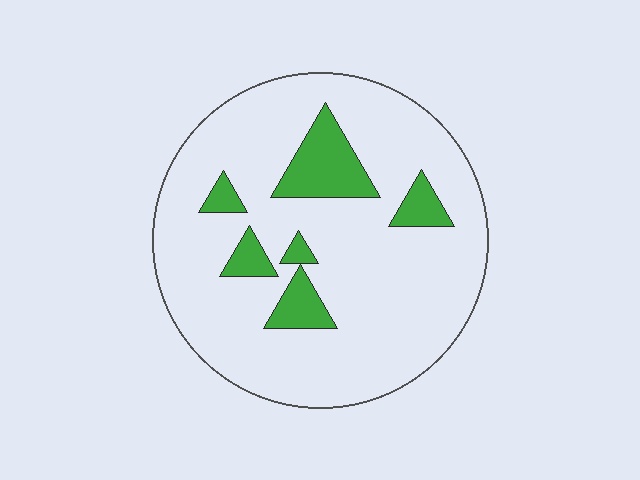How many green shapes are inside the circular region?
6.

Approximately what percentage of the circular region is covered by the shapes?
Approximately 15%.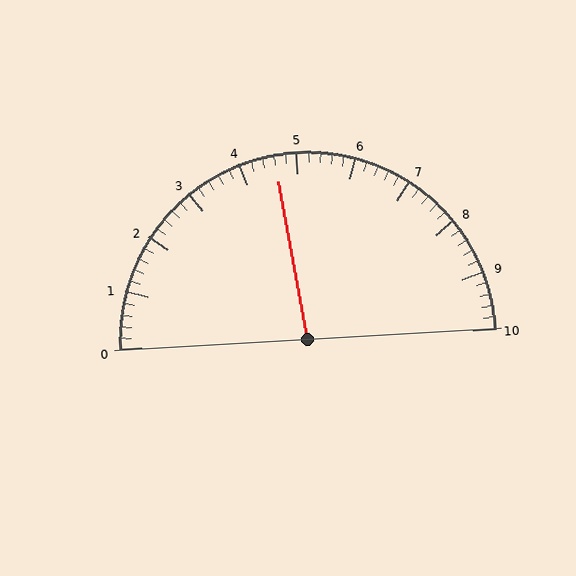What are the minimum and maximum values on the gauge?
The gauge ranges from 0 to 10.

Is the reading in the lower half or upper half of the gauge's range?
The reading is in the lower half of the range (0 to 10).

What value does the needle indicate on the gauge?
The needle indicates approximately 4.6.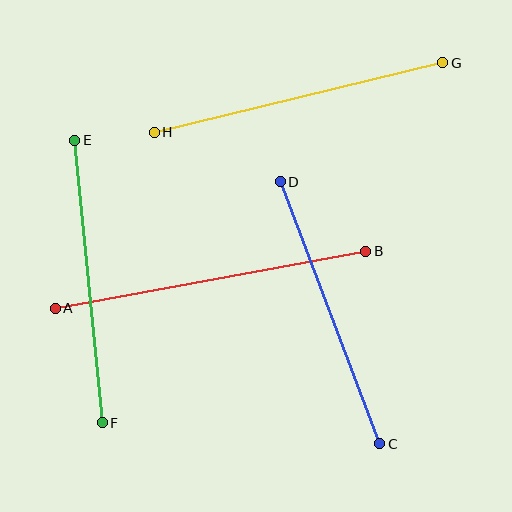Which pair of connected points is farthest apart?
Points A and B are farthest apart.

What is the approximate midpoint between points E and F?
The midpoint is at approximately (89, 281) pixels.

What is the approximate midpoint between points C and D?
The midpoint is at approximately (330, 313) pixels.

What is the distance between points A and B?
The distance is approximately 316 pixels.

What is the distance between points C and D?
The distance is approximately 280 pixels.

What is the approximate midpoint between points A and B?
The midpoint is at approximately (211, 280) pixels.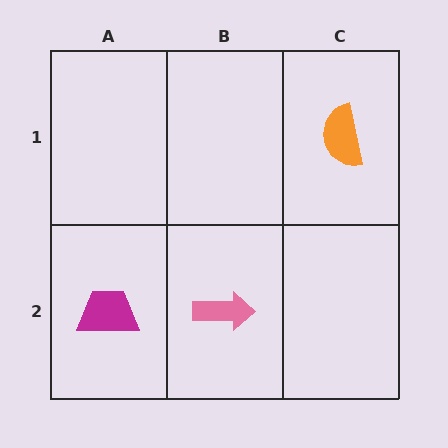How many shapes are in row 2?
2 shapes.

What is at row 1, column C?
An orange semicircle.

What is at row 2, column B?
A pink arrow.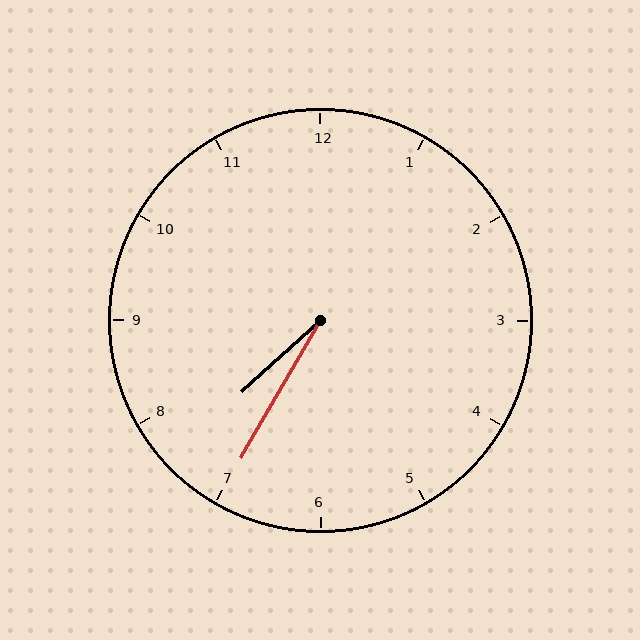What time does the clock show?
7:35.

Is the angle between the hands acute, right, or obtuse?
It is acute.